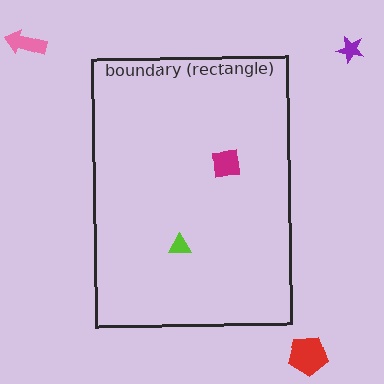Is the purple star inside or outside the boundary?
Outside.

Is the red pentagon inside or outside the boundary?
Outside.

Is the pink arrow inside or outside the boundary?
Outside.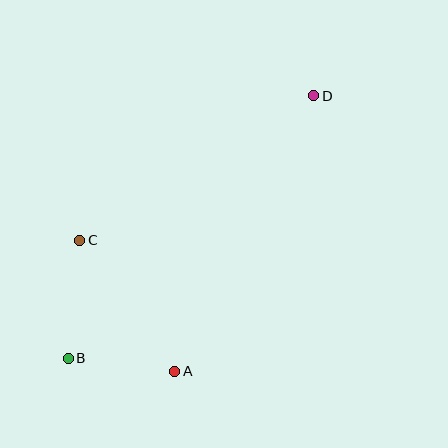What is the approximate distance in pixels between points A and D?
The distance between A and D is approximately 308 pixels.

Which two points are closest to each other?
Points A and B are closest to each other.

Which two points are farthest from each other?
Points B and D are farthest from each other.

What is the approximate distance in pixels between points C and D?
The distance between C and D is approximately 275 pixels.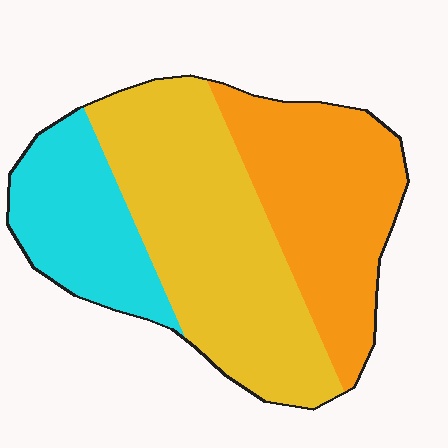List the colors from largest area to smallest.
From largest to smallest: yellow, orange, cyan.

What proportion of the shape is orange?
Orange covers around 35% of the shape.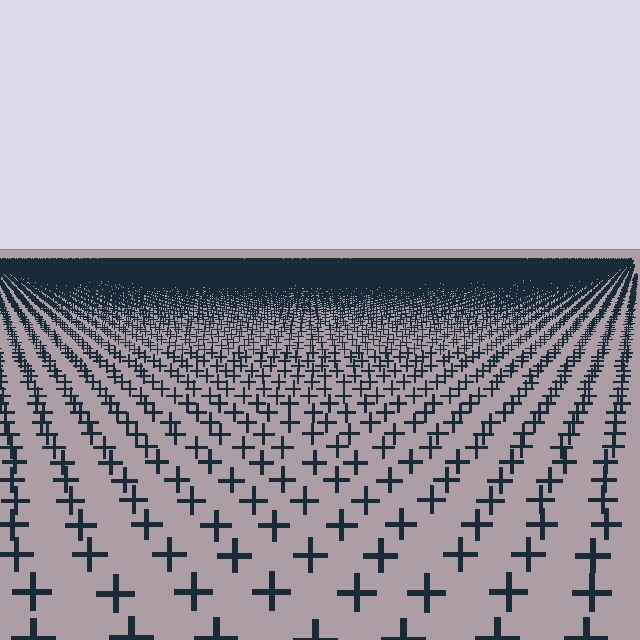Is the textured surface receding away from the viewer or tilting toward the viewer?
The surface is receding away from the viewer. Texture elements get smaller and denser toward the top.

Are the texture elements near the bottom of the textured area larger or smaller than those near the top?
Larger. Near the bottom, elements are closer to the viewer and appear at a bigger on-screen size.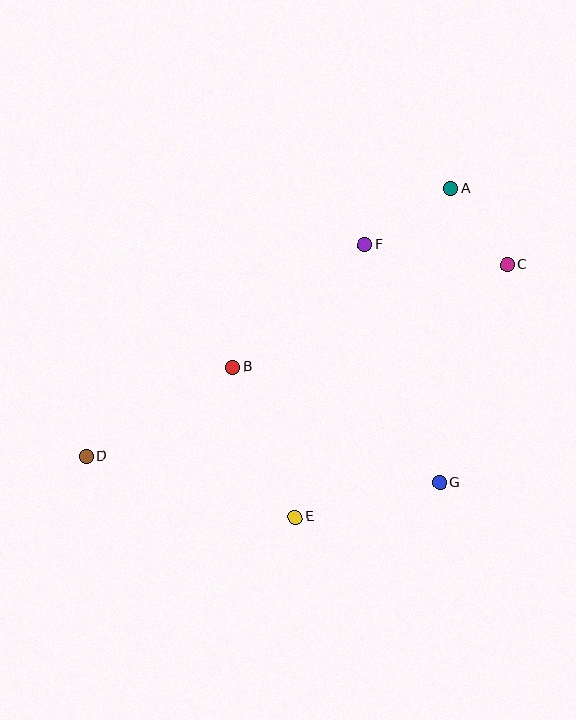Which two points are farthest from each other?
Points C and D are farthest from each other.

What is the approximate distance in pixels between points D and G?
The distance between D and G is approximately 354 pixels.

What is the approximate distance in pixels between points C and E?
The distance between C and E is approximately 330 pixels.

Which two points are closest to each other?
Points A and C are closest to each other.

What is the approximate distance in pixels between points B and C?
The distance between B and C is approximately 292 pixels.